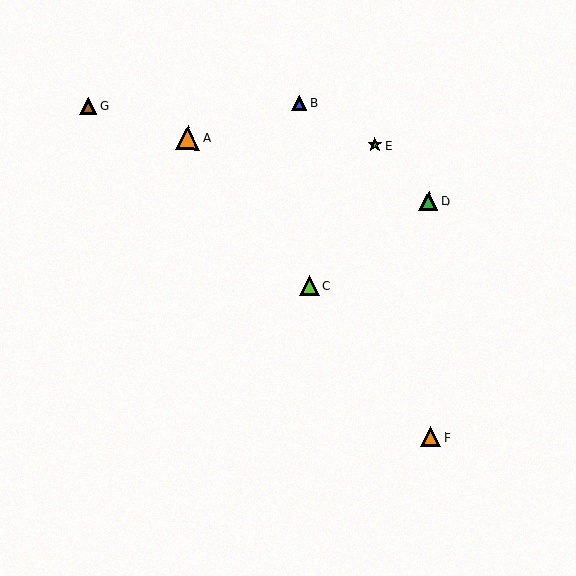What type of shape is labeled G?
Shape G is a brown triangle.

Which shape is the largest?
The orange triangle (labeled A) is the largest.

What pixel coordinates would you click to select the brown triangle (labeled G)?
Click at (88, 106) to select the brown triangle G.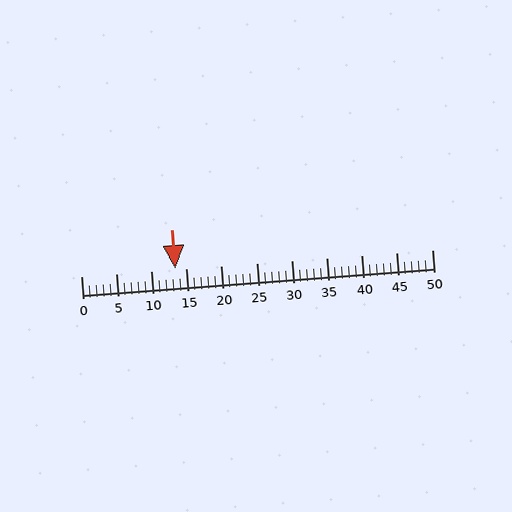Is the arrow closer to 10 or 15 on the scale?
The arrow is closer to 15.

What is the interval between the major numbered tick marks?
The major tick marks are spaced 5 units apart.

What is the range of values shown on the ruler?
The ruler shows values from 0 to 50.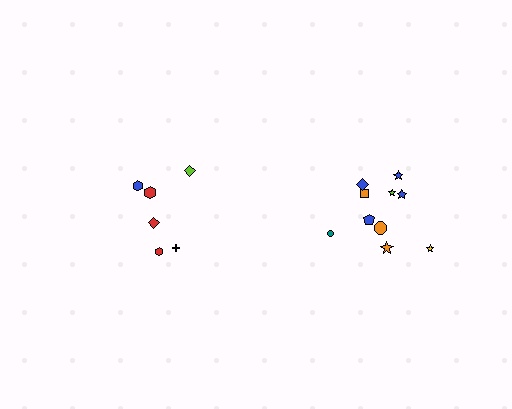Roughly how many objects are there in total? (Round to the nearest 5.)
Roughly 15 objects in total.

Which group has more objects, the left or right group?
The right group.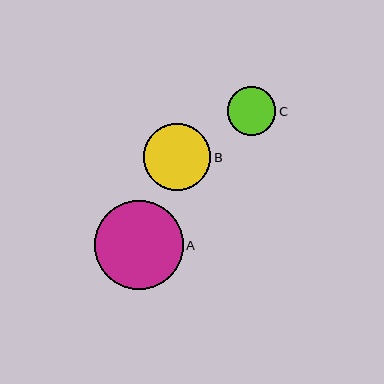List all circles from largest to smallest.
From largest to smallest: A, B, C.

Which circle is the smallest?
Circle C is the smallest with a size of approximately 49 pixels.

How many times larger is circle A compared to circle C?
Circle A is approximately 1.8 times the size of circle C.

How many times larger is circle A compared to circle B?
Circle A is approximately 1.3 times the size of circle B.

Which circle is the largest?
Circle A is the largest with a size of approximately 88 pixels.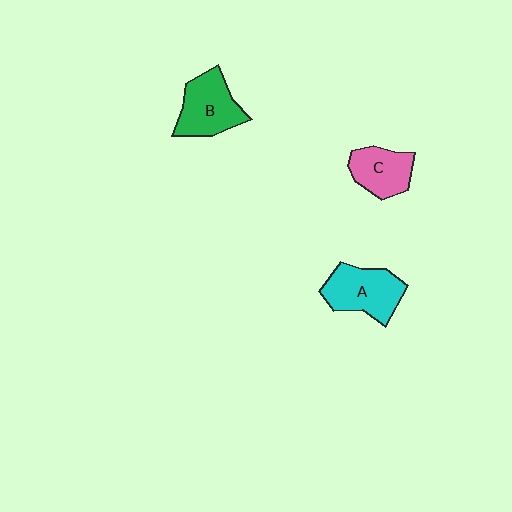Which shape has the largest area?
Shape A (cyan).